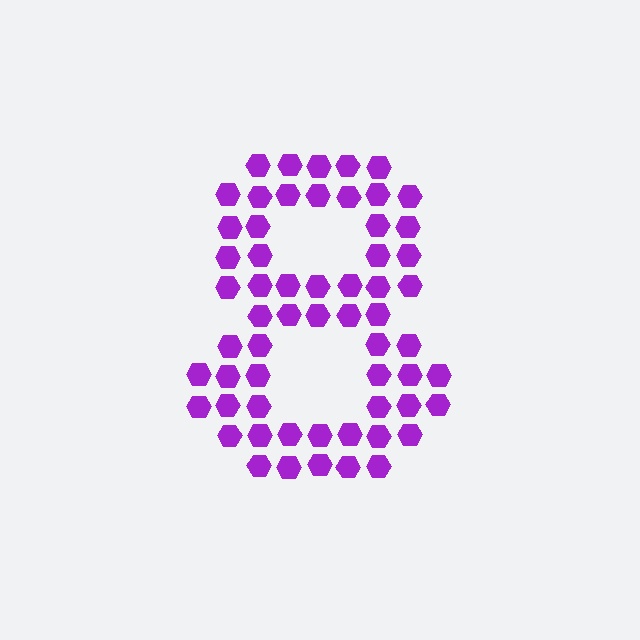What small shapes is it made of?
It is made of small hexagons.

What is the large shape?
The large shape is the digit 8.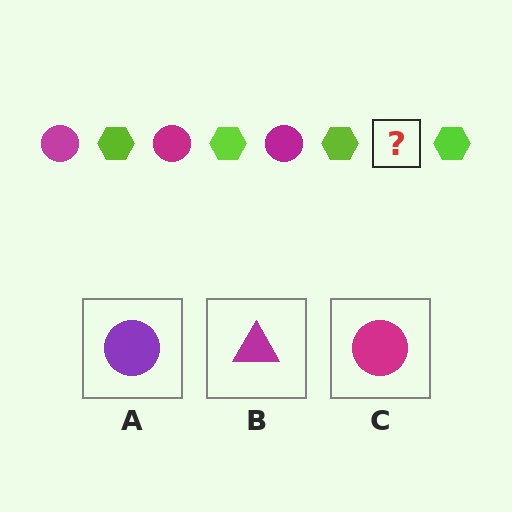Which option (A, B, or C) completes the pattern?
C.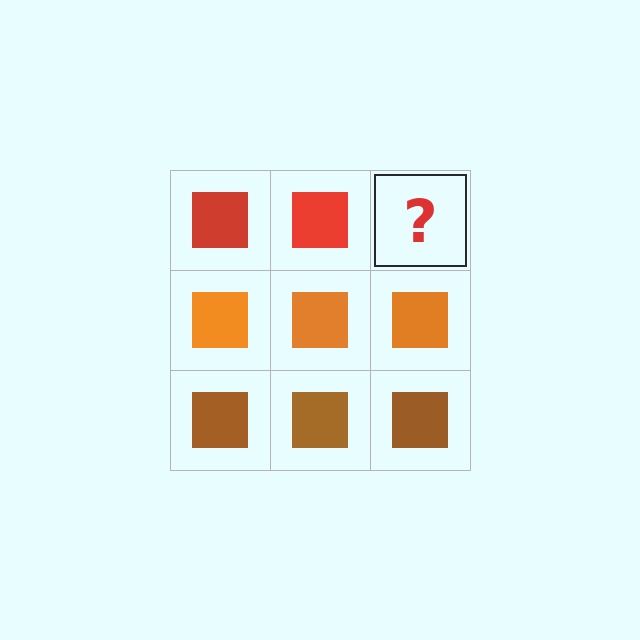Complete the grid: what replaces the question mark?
The question mark should be replaced with a red square.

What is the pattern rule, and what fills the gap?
The rule is that each row has a consistent color. The gap should be filled with a red square.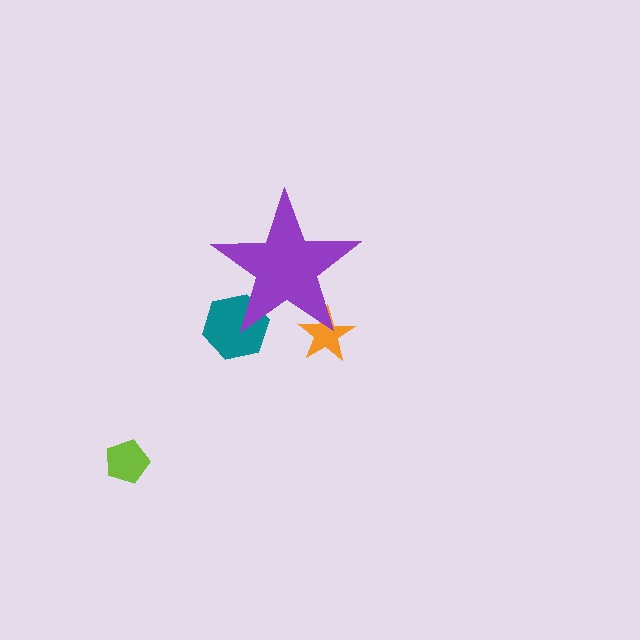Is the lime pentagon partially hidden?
No, the lime pentagon is fully visible.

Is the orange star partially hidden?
Yes, the orange star is partially hidden behind the purple star.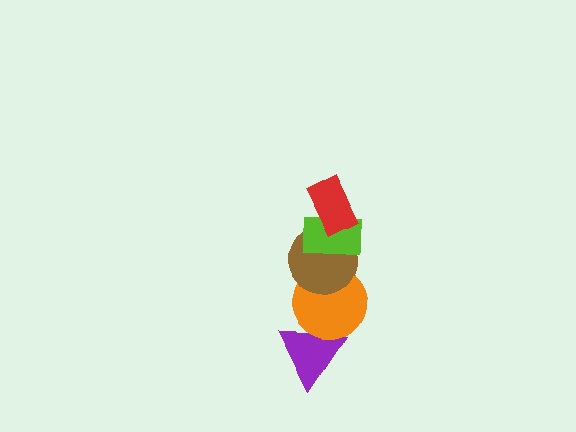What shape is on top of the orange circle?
The brown circle is on top of the orange circle.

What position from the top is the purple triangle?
The purple triangle is 5th from the top.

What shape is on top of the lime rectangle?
The red rectangle is on top of the lime rectangle.